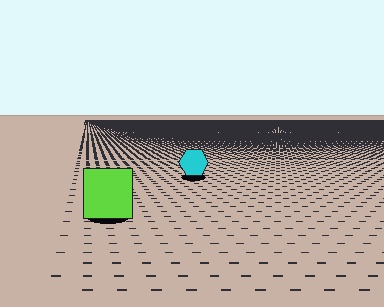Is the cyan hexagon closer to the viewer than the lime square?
No. The lime square is closer — you can tell from the texture gradient: the ground texture is coarser near it.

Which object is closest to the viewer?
The lime square is closest. The texture marks near it are larger and more spread out.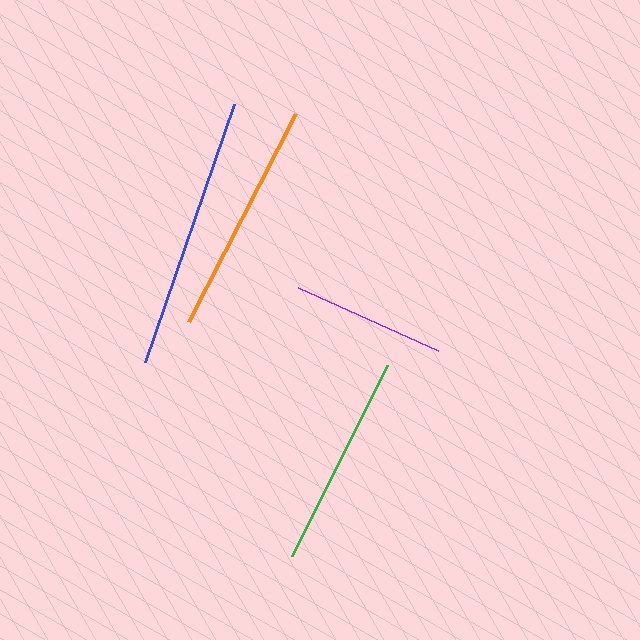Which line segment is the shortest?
The purple line is the shortest at approximately 154 pixels.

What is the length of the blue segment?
The blue segment is approximately 273 pixels long.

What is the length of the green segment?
The green segment is approximately 213 pixels long.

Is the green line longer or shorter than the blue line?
The blue line is longer than the green line.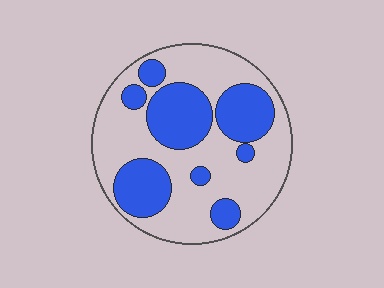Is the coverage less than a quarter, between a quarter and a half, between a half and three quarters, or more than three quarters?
Between a quarter and a half.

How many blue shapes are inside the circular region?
8.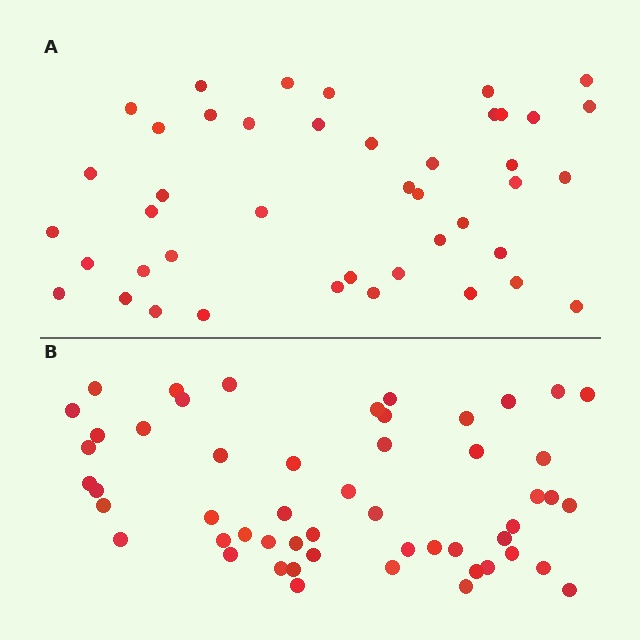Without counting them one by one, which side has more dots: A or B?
Region B (the bottom region) has more dots.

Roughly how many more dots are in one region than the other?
Region B has roughly 10 or so more dots than region A.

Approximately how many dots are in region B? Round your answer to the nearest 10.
About 50 dots. (The exact count is 53, which rounds to 50.)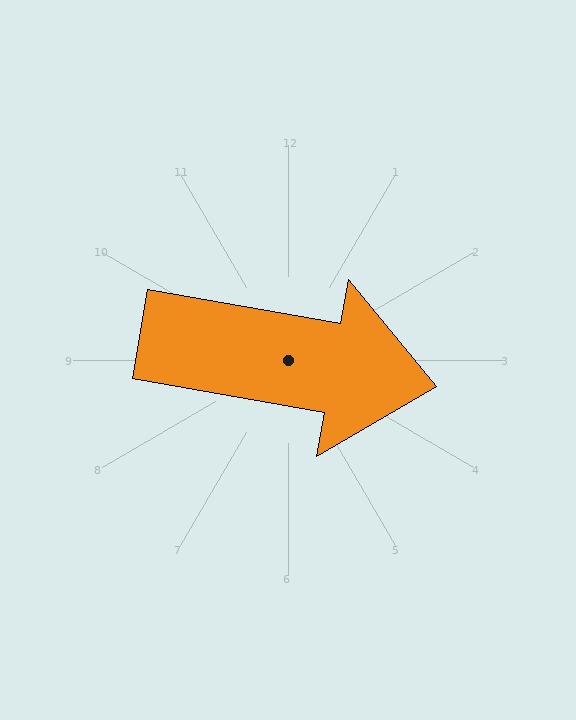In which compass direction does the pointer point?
East.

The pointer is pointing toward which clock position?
Roughly 3 o'clock.